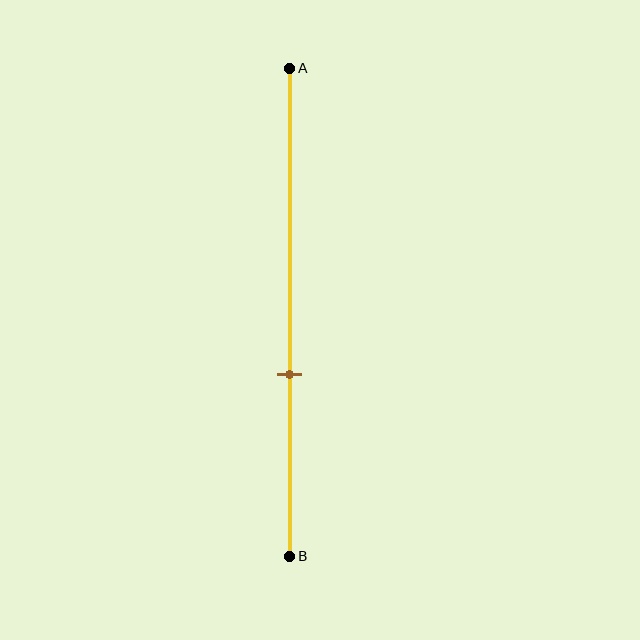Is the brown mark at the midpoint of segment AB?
No, the mark is at about 65% from A, not at the 50% midpoint.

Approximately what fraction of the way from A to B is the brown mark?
The brown mark is approximately 65% of the way from A to B.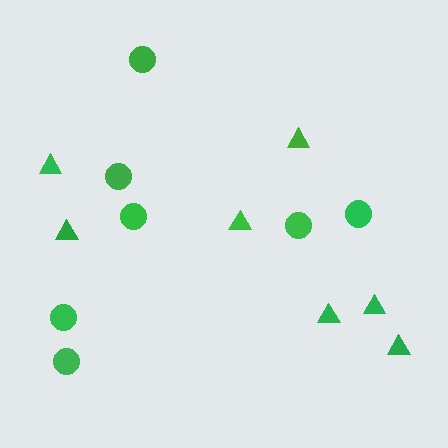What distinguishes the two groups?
There are 2 groups: one group of circles (7) and one group of triangles (7).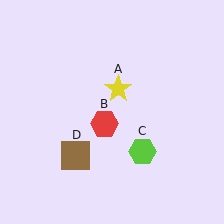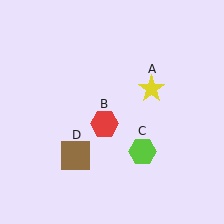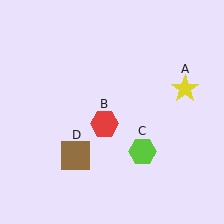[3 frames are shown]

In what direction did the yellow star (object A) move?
The yellow star (object A) moved right.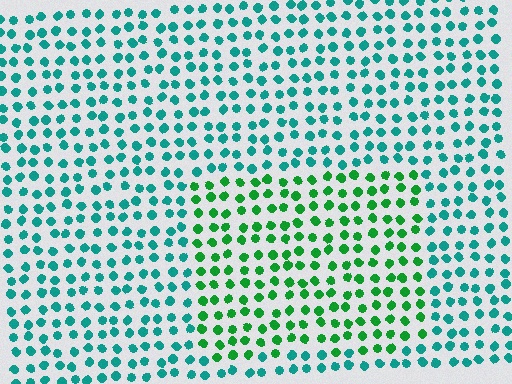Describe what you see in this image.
The image is filled with small teal elements in a uniform arrangement. A rectangle-shaped region is visible where the elements are tinted to a slightly different hue, forming a subtle color boundary.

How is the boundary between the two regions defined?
The boundary is defined purely by a slight shift in hue (about 42 degrees). Spacing, size, and orientation are identical on both sides.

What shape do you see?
I see a rectangle.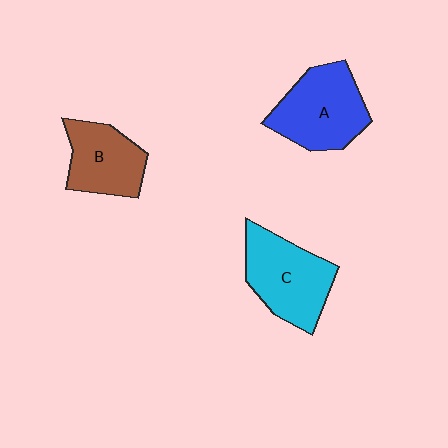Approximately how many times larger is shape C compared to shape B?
Approximately 1.3 times.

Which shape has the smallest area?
Shape B (brown).